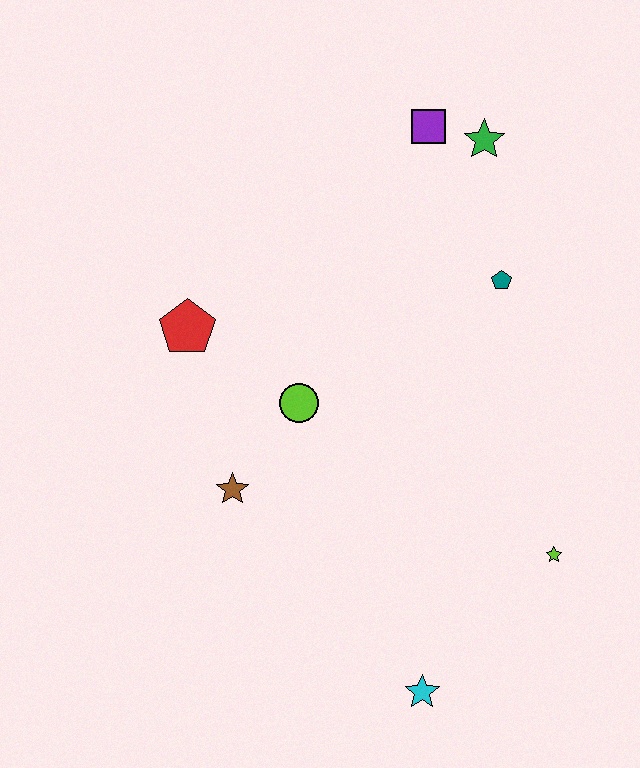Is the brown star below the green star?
Yes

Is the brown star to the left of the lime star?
Yes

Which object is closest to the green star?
The purple square is closest to the green star.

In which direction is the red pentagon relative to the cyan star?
The red pentagon is above the cyan star.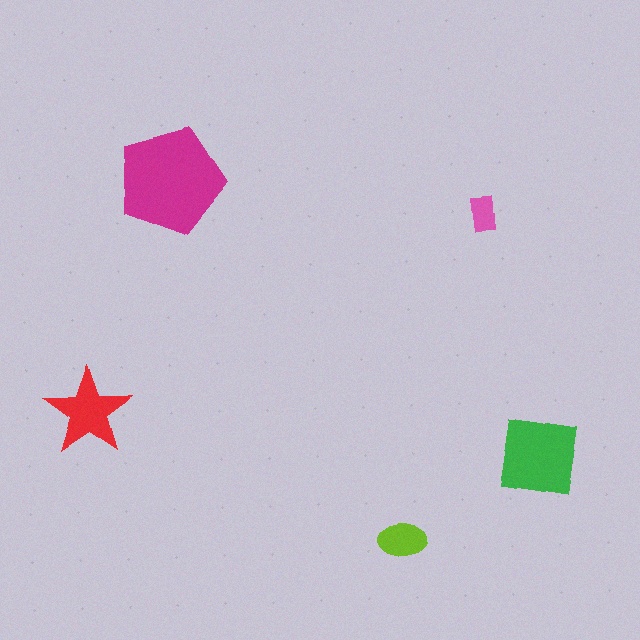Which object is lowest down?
The lime ellipse is bottommost.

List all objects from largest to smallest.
The magenta pentagon, the green square, the red star, the lime ellipse, the pink rectangle.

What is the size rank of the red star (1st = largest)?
3rd.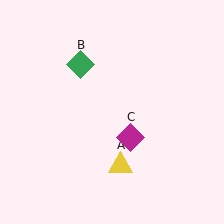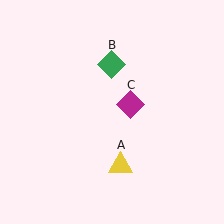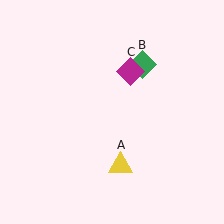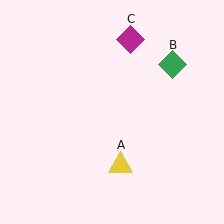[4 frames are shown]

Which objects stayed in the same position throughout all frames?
Yellow triangle (object A) remained stationary.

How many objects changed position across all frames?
2 objects changed position: green diamond (object B), magenta diamond (object C).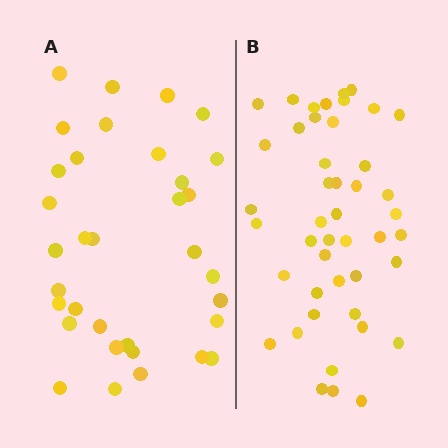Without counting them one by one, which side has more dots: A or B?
Region B (the right region) has more dots.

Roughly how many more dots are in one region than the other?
Region B has roughly 12 or so more dots than region A.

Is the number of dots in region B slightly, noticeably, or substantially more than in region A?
Region B has noticeably more, but not dramatically so. The ratio is roughly 1.3 to 1.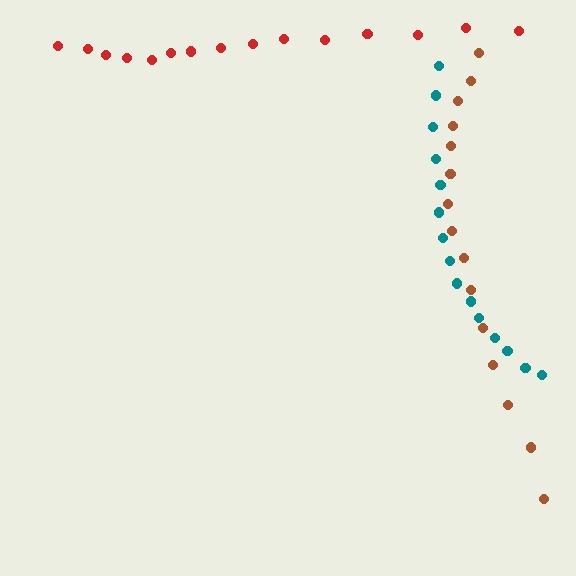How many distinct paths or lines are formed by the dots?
There are 3 distinct paths.